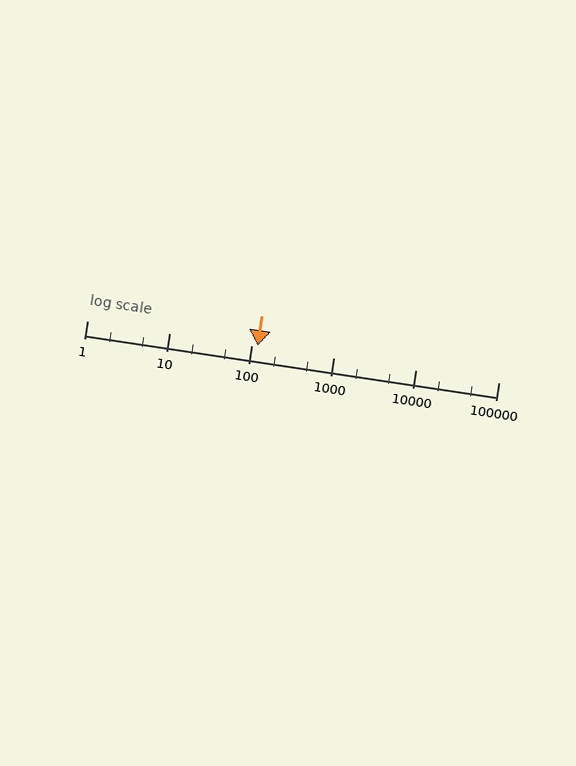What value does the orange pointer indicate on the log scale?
The pointer indicates approximately 120.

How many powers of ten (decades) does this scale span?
The scale spans 5 decades, from 1 to 100000.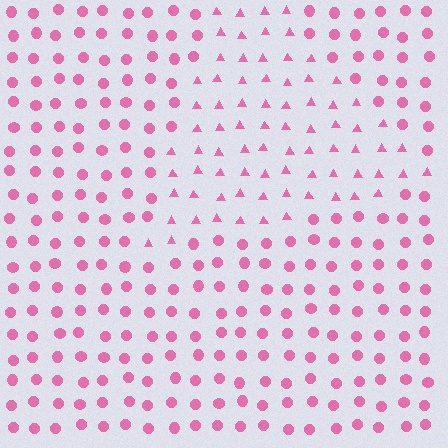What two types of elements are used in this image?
The image uses triangles inside the triangle region and circles outside it.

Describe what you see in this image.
The image is filled with small pink elements arranged in a uniform grid. A triangle-shaped region contains triangles, while the surrounding area contains circles. The boundary is defined purely by the change in element shape.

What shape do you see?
I see a triangle.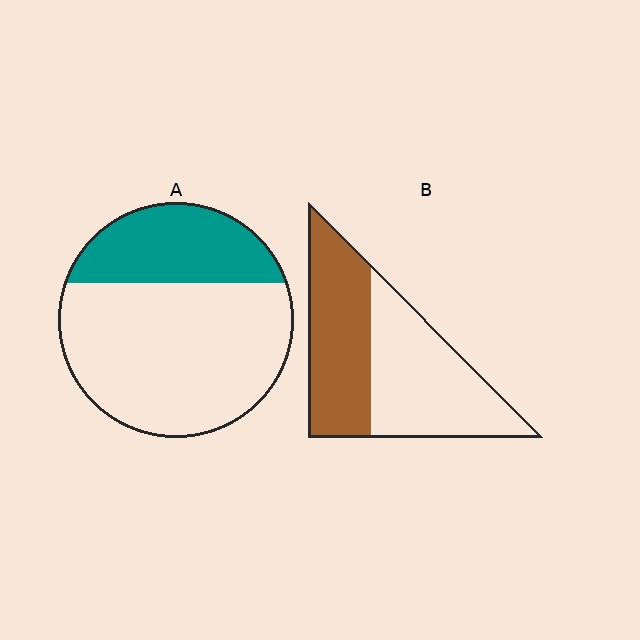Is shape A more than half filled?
No.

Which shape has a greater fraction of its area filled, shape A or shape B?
Shape B.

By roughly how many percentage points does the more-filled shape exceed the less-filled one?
By roughly 15 percentage points (B over A).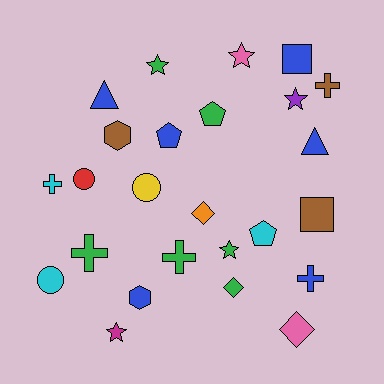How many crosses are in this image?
There are 5 crosses.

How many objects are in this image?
There are 25 objects.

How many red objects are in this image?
There is 1 red object.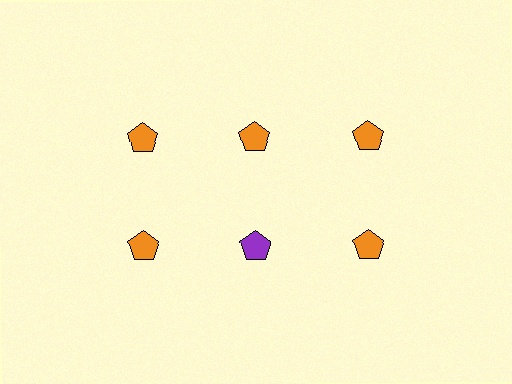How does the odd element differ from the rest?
It has a different color: purple instead of orange.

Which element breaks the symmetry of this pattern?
The purple pentagon in the second row, second from left column breaks the symmetry. All other shapes are orange pentagons.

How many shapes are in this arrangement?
There are 6 shapes arranged in a grid pattern.